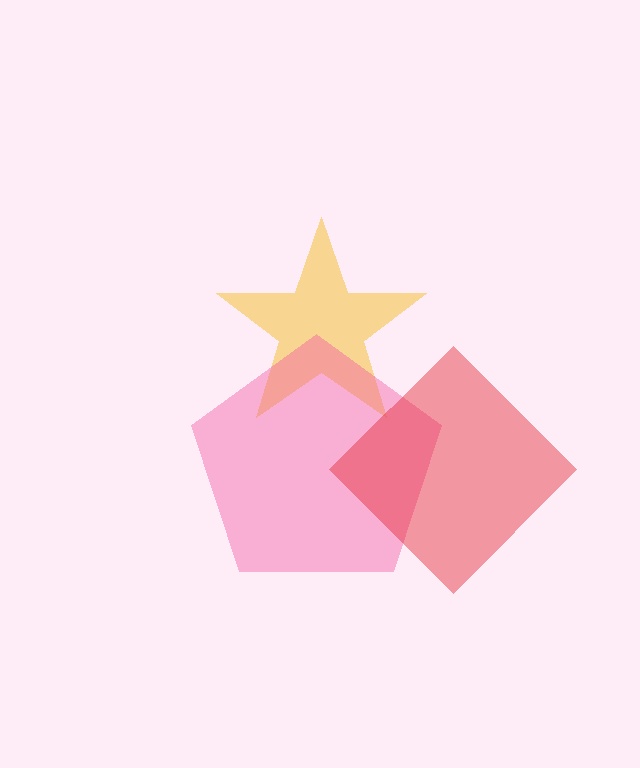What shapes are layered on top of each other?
The layered shapes are: a yellow star, a pink pentagon, a red diamond.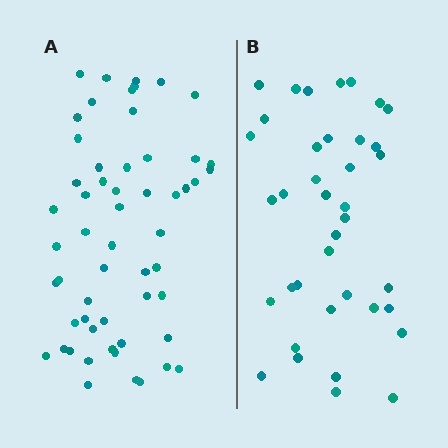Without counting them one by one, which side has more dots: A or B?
Region A (the left region) has more dots.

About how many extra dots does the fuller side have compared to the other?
Region A has approximately 20 more dots than region B.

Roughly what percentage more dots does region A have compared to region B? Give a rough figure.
About 45% more.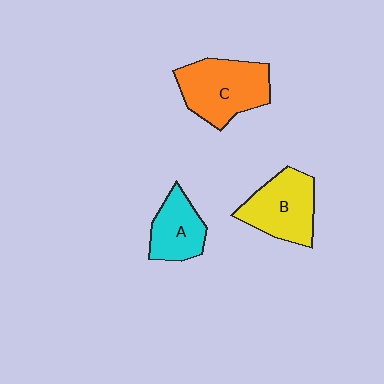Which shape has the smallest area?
Shape A (cyan).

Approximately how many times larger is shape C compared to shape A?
Approximately 1.6 times.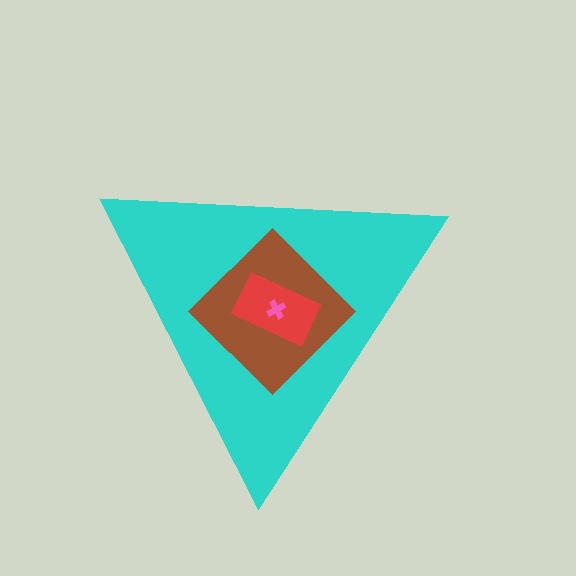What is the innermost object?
The pink cross.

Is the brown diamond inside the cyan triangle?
Yes.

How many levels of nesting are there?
4.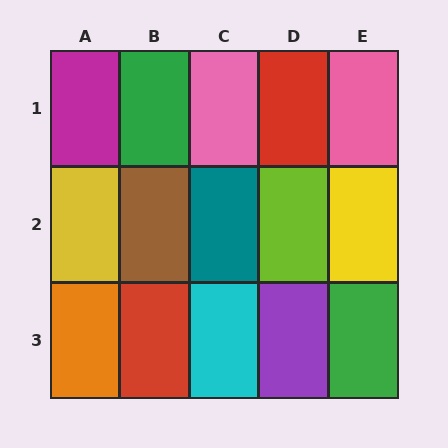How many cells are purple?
1 cell is purple.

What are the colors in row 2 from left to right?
Yellow, brown, teal, lime, yellow.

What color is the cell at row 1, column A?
Magenta.